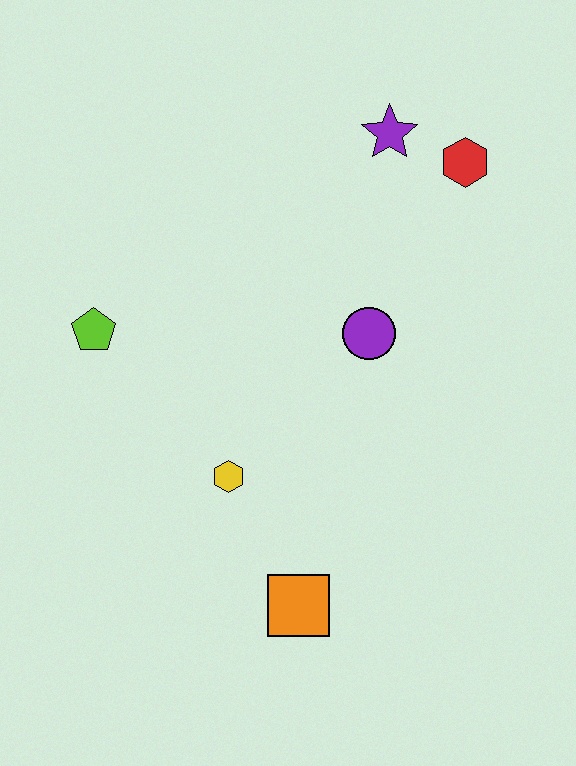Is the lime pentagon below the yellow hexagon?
No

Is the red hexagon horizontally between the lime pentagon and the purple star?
No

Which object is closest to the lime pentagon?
The yellow hexagon is closest to the lime pentagon.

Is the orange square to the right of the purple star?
No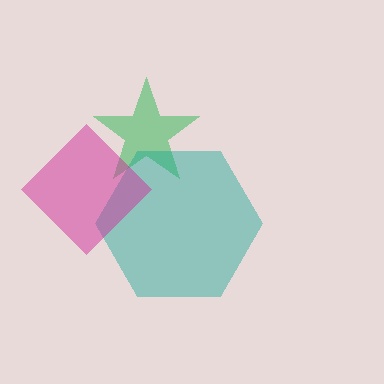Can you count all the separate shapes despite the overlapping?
Yes, there are 3 separate shapes.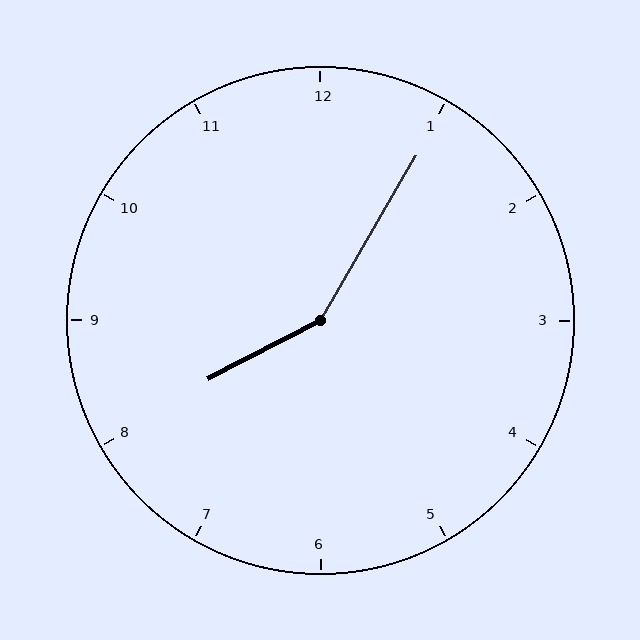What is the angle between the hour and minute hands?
Approximately 148 degrees.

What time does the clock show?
8:05.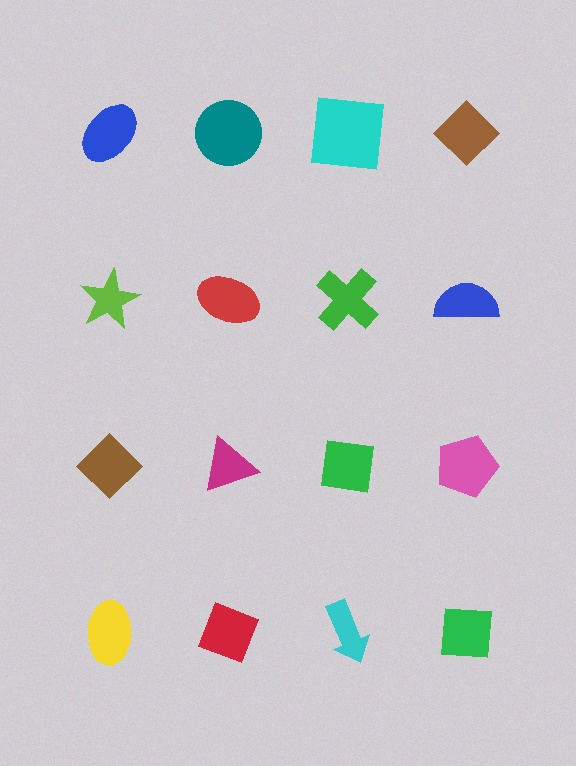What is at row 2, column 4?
A blue semicircle.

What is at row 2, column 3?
A green cross.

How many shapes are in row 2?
4 shapes.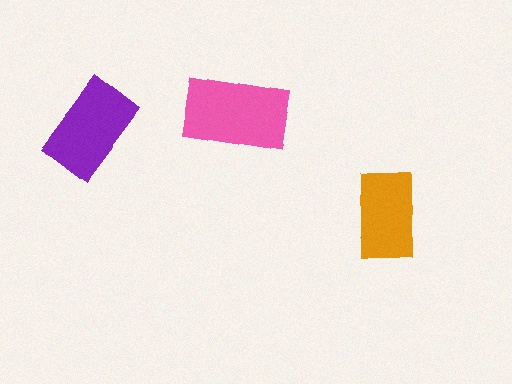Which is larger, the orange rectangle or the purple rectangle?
The purple one.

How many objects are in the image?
There are 3 objects in the image.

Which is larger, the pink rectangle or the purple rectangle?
The pink one.